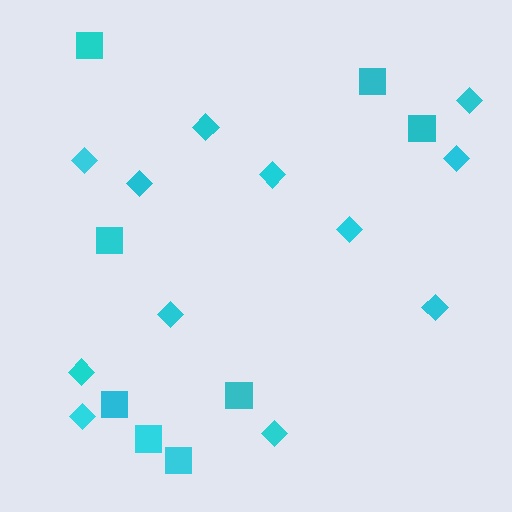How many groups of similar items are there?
There are 2 groups: one group of diamonds (12) and one group of squares (8).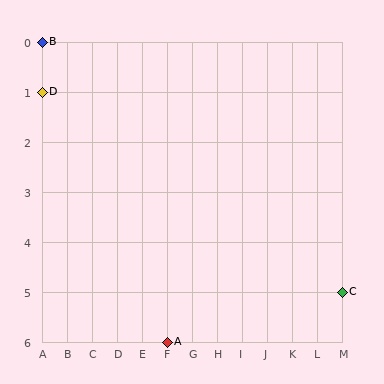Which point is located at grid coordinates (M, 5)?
Point C is at (M, 5).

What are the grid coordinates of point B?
Point B is at grid coordinates (A, 0).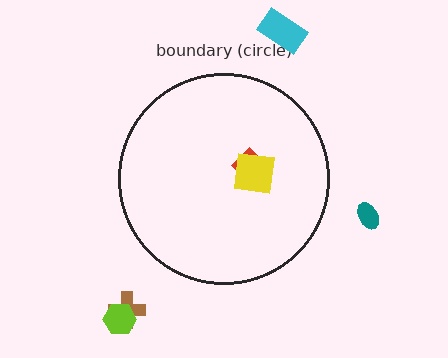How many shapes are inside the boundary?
2 inside, 4 outside.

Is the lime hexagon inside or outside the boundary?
Outside.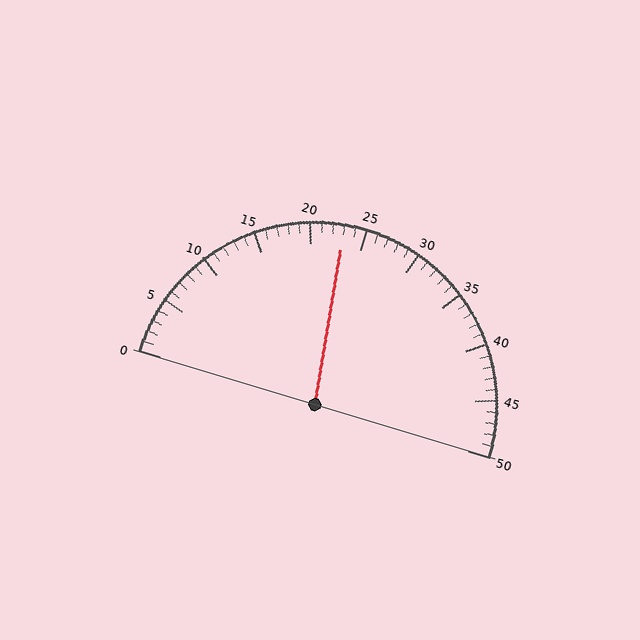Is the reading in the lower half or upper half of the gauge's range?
The reading is in the lower half of the range (0 to 50).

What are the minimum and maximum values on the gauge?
The gauge ranges from 0 to 50.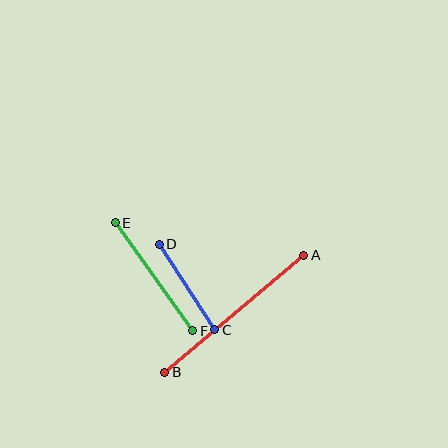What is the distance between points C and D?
The distance is approximately 102 pixels.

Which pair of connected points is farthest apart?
Points A and B are farthest apart.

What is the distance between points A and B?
The distance is approximately 182 pixels.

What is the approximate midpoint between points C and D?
The midpoint is at approximately (187, 287) pixels.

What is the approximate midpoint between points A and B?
The midpoint is at approximately (234, 314) pixels.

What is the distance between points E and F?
The distance is approximately 133 pixels.